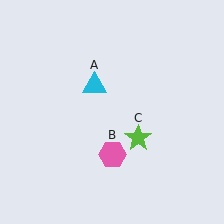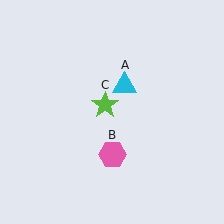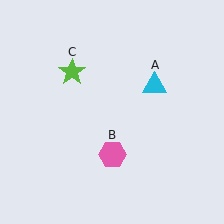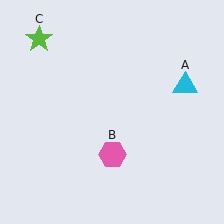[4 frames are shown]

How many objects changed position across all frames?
2 objects changed position: cyan triangle (object A), lime star (object C).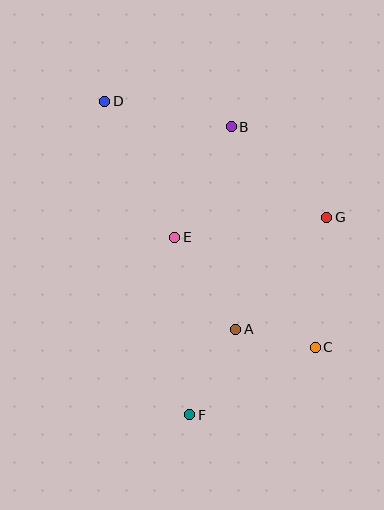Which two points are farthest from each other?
Points D and F are farthest from each other.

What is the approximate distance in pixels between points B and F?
The distance between B and F is approximately 291 pixels.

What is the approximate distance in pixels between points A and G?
The distance between A and G is approximately 144 pixels.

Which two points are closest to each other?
Points A and C are closest to each other.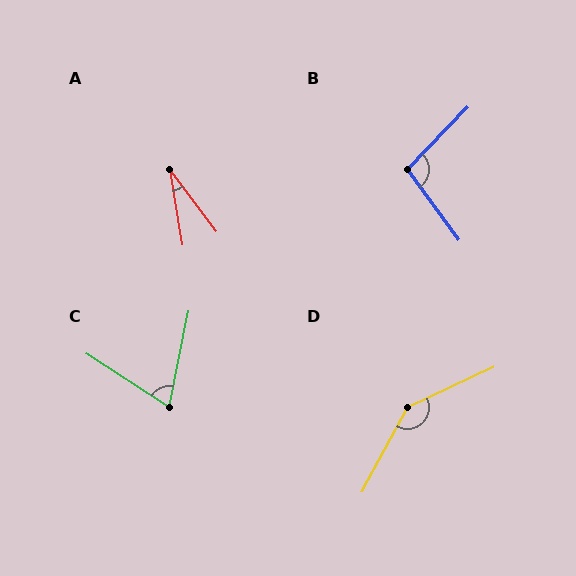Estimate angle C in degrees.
Approximately 68 degrees.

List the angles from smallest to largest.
A (28°), C (68°), B (100°), D (144°).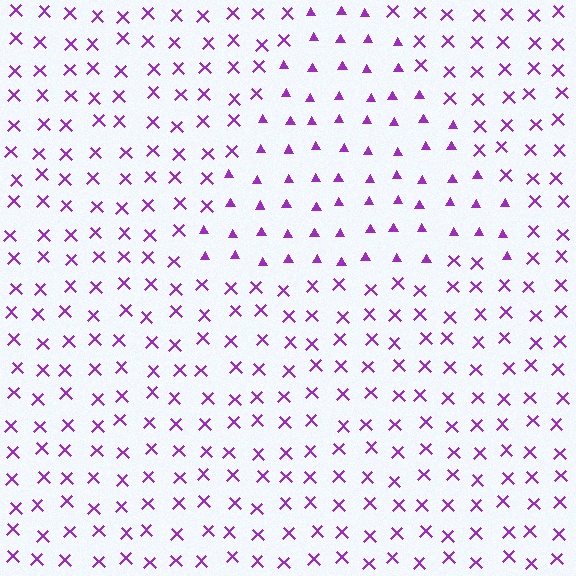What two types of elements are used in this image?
The image uses triangles inside the triangle region and X marks outside it.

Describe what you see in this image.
The image is filled with small purple elements arranged in a uniform grid. A triangle-shaped region contains triangles, while the surrounding area contains X marks. The boundary is defined purely by the change in element shape.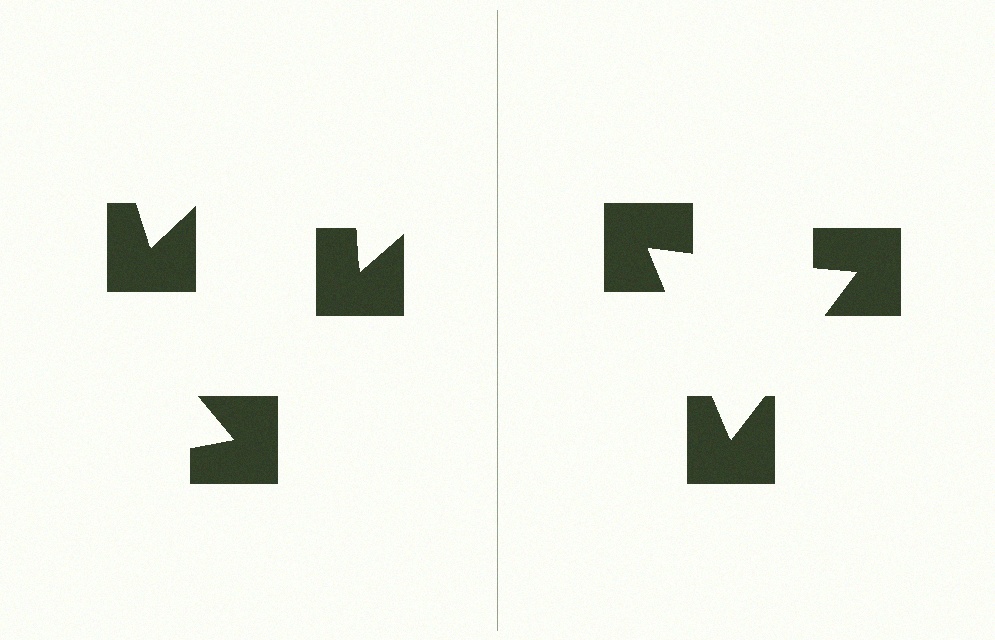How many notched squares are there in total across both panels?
6 — 3 on each side.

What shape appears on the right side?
An illusory triangle.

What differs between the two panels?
The notched squares are positioned identically on both sides; only the wedge orientations differ. On the right they align to a triangle; on the left they are misaligned.